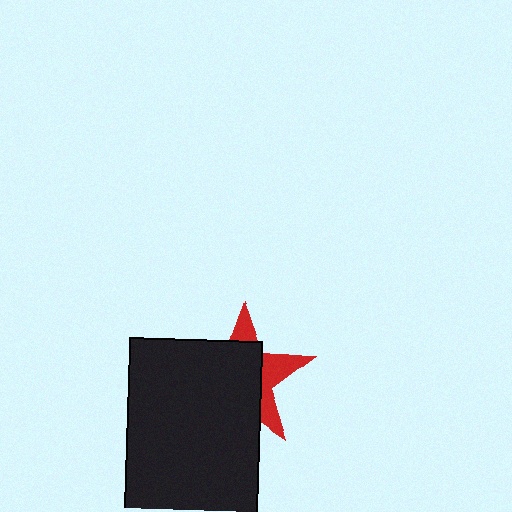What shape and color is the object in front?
The object in front is a black rectangle.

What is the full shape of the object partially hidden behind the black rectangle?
The partially hidden object is a red star.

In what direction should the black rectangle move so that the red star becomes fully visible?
The black rectangle should move toward the lower-left. That is the shortest direction to clear the overlap and leave the red star fully visible.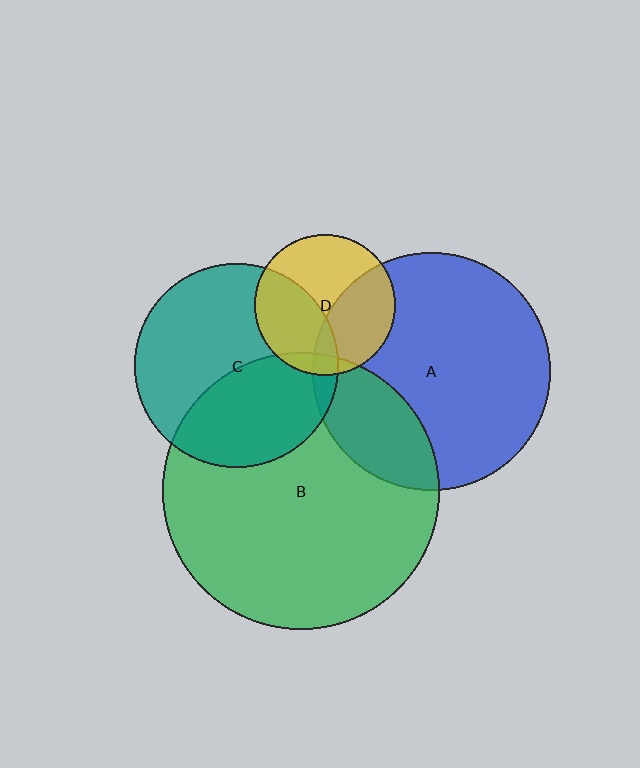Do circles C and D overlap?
Yes.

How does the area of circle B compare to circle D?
Approximately 3.9 times.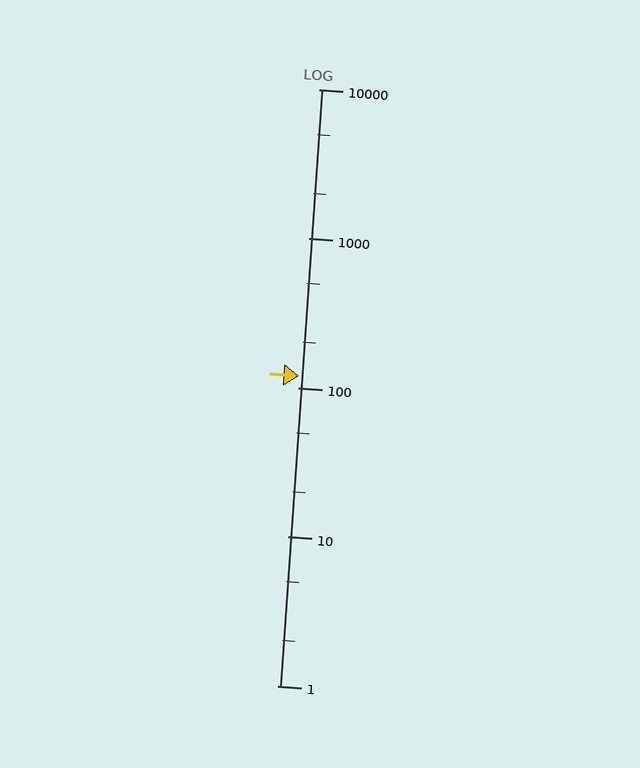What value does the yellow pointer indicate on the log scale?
The pointer indicates approximately 120.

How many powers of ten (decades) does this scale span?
The scale spans 4 decades, from 1 to 10000.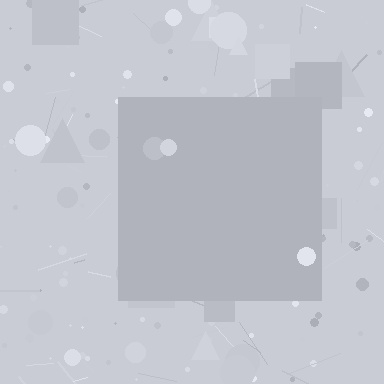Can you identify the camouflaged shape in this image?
The camouflaged shape is a square.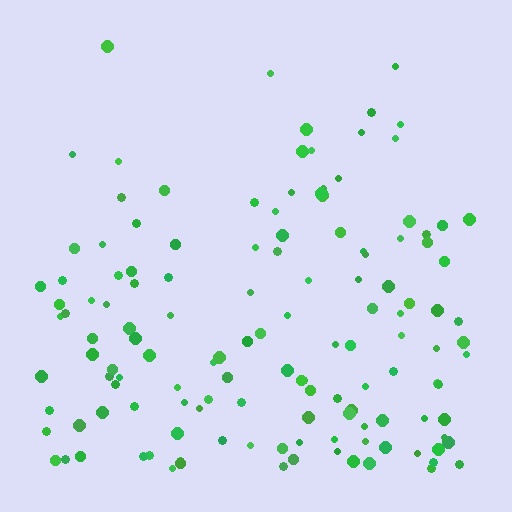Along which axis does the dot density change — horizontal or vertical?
Vertical.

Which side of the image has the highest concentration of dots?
The bottom.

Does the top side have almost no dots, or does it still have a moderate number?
Still a moderate number, just noticeably fewer than the bottom.